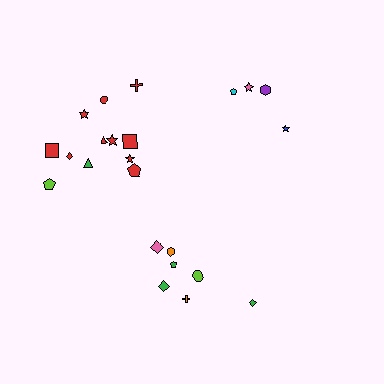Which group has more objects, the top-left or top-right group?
The top-left group.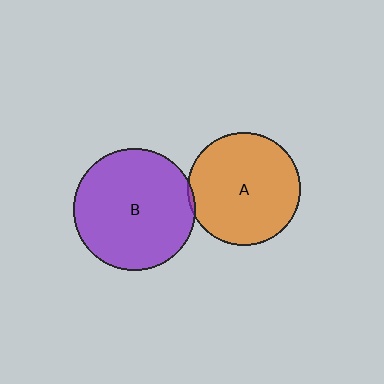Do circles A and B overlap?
Yes.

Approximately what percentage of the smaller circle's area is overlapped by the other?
Approximately 5%.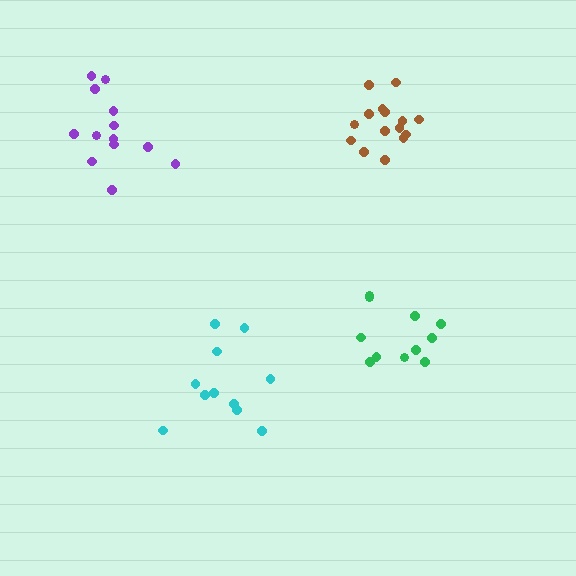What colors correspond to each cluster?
The clusters are colored: purple, green, brown, cyan.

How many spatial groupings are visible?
There are 4 spatial groupings.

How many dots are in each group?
Group 1: 13 dots, Group 2: 11 dots, Group 3: 15 dots, Group 4: 11 dots (50 total).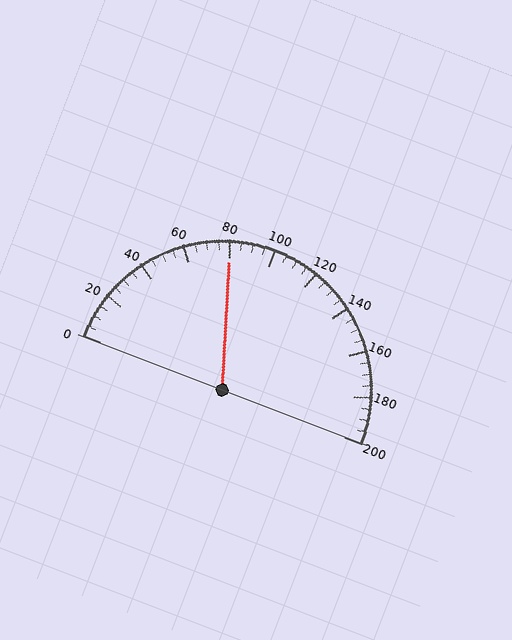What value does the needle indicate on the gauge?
The needle indicates approximately 80.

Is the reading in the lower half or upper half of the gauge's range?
The reading is in the lower half of the range (0 to 200).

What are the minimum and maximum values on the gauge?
The gauge ranges from 0 to 200.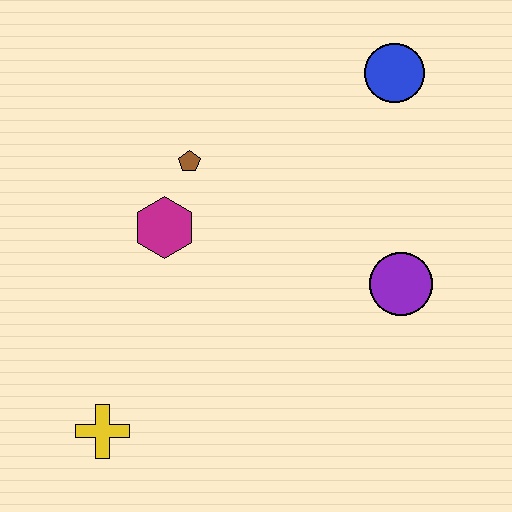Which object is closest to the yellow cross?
The magenta hexagon is closest to the yellow cross.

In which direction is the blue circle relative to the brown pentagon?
The blue circle is to the right of the brown pentagon.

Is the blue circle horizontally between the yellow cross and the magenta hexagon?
No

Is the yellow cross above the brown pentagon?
No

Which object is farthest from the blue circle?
The yellow cross is farthest from the blue circle.